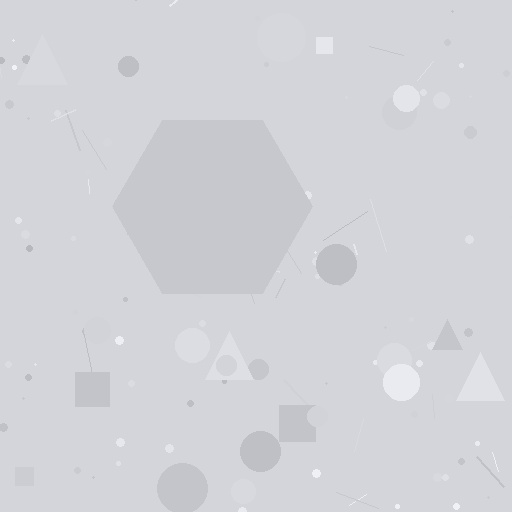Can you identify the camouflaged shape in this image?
The camouflaged shape is a hexagon.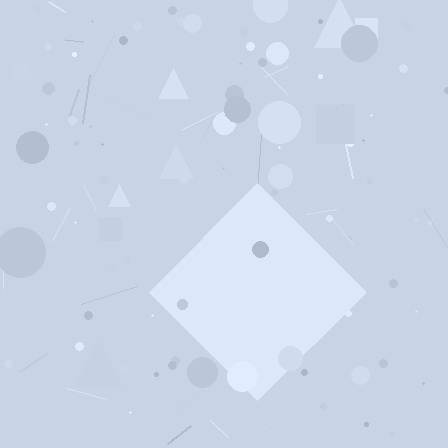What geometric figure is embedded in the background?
A diamond is embedded in the background.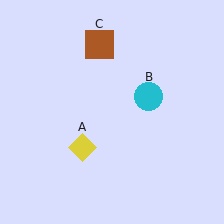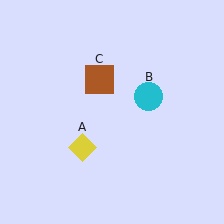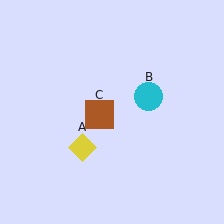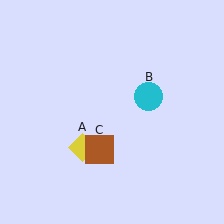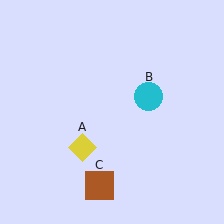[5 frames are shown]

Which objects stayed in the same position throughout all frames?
Yellow diamond (object A) and cyan circle (object B) remained stationary.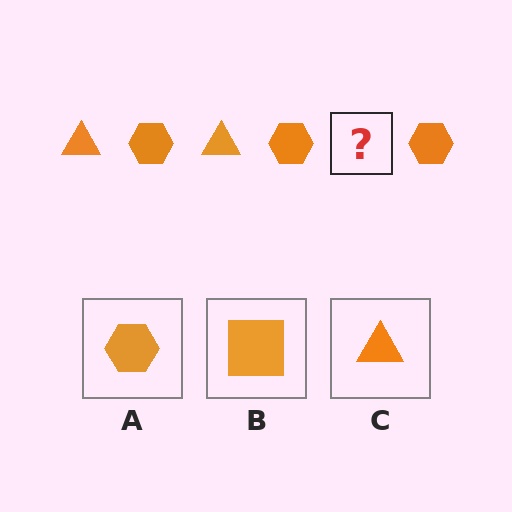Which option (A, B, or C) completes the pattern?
C.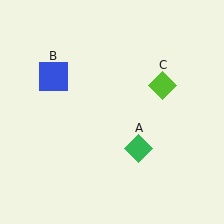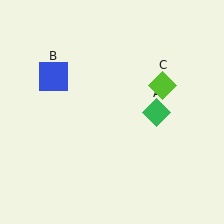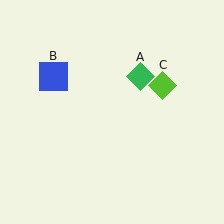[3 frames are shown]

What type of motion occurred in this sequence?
The green diamond (object A) rotated counterclockwise around the center of the scene.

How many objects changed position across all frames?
1 object changed position: green diamond (object A).